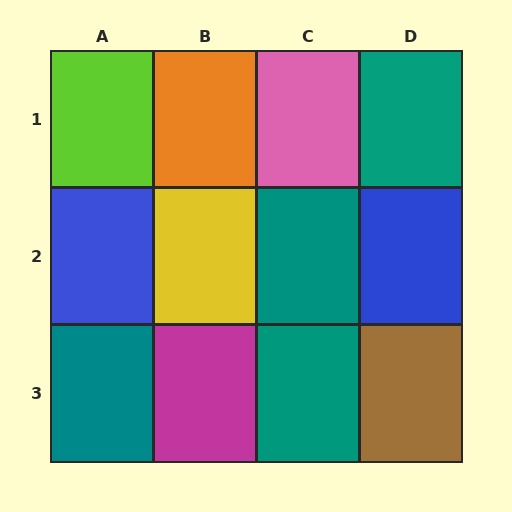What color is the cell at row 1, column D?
Teal.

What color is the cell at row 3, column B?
Magenta.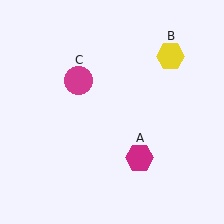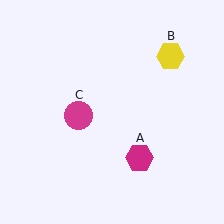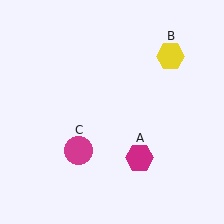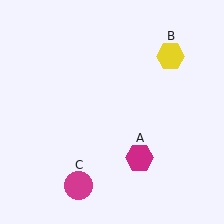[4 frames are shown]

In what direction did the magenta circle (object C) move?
The magenta circle (object C) moved down.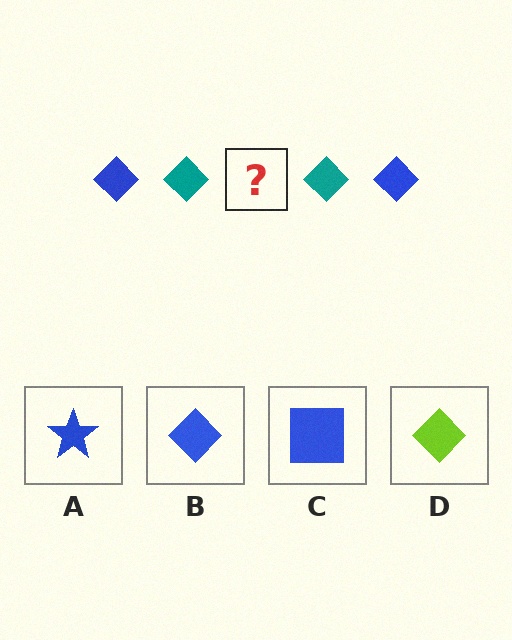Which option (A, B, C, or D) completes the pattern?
B.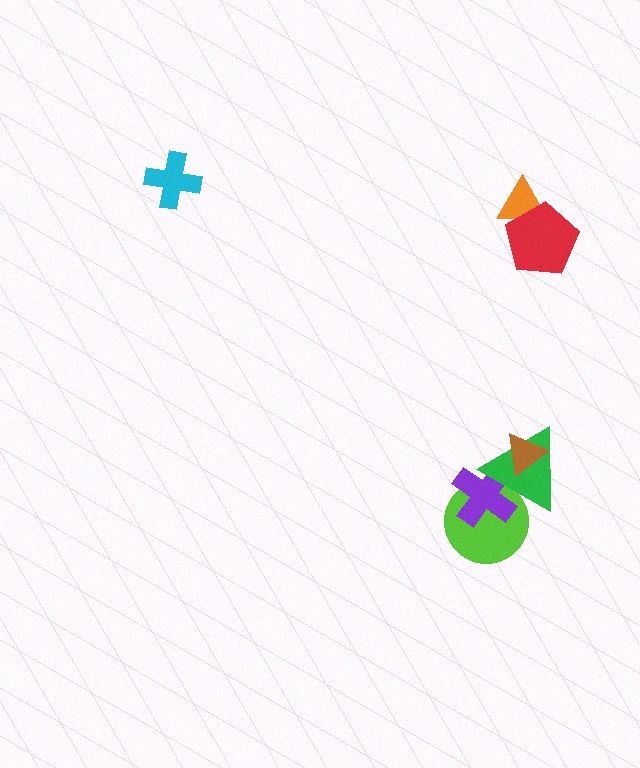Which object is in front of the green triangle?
The brown triangle is in front of the green triangle.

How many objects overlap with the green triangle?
3 objects overlap with the green triangle.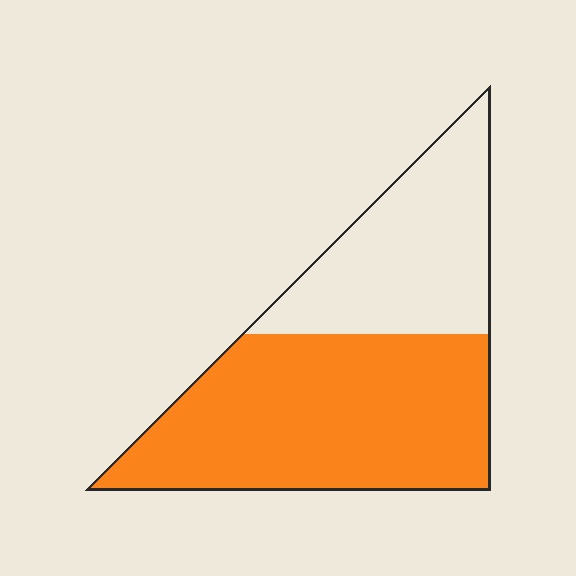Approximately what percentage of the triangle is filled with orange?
Approximately 60%.